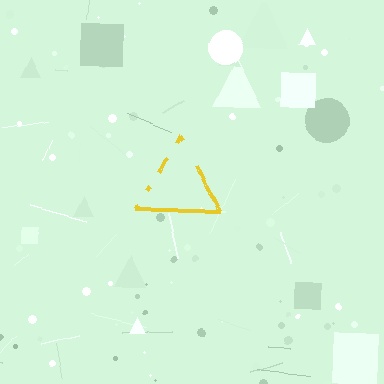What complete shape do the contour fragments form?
The contour fragments form a triangle.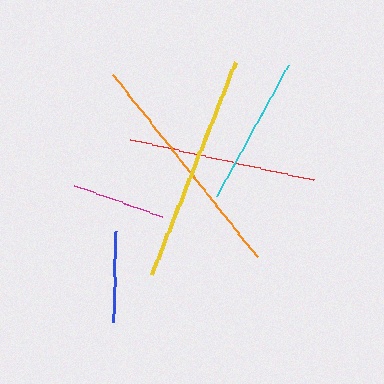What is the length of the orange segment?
The orange segment is approximately 232 pixels long.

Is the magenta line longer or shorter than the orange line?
The orange line is longer than the magenta line.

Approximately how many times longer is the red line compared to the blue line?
The red line is approximately 2.1 times the length of the blue line.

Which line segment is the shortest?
The blue line is the shortest at approximately 91 pixels.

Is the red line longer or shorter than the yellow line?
The yellow line is longer than the red line.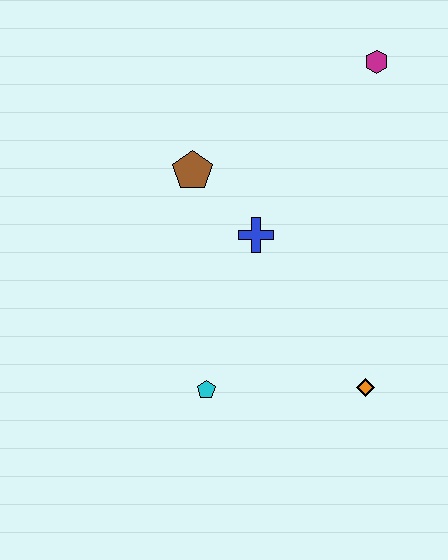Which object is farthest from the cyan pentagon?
The magenta hexagon is farthest from the cyan pentagon.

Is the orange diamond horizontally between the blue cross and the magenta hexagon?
Yes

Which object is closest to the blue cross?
The brown pentagon is closest to the blue cross.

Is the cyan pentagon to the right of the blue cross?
No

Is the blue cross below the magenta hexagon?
Yes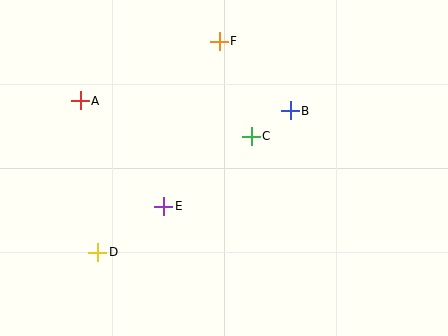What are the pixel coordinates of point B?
Point B is at (290, 111).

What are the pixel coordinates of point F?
Point F is at (219, 41).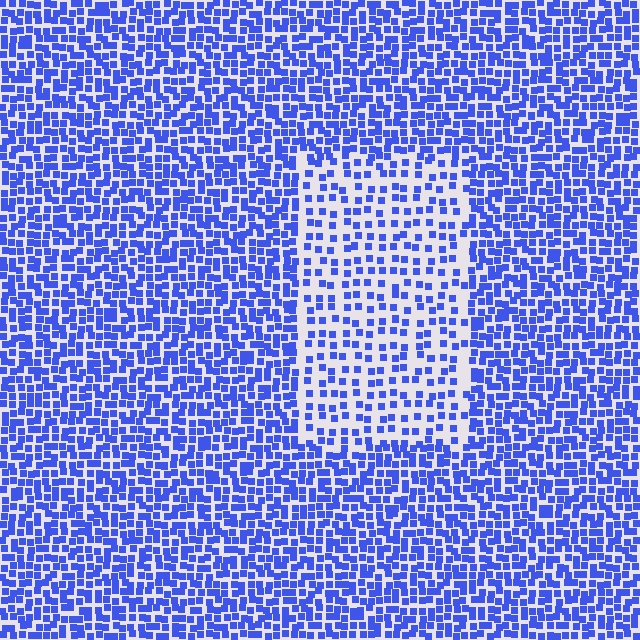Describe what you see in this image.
The image contains small blue elements arranged at two different densities. A rectangle-shaped region is visible where the elements are less densely packed than the surrounding area.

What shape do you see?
I see a rectangle.